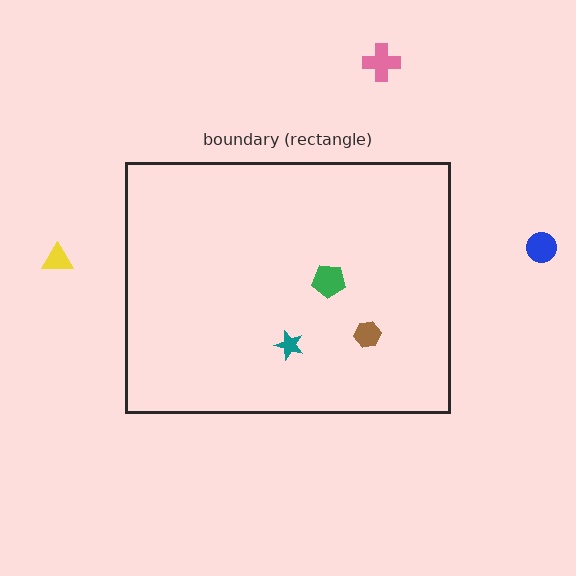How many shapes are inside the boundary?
3 inside, 3 outside.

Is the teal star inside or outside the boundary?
Inside.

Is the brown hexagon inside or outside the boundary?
Inside.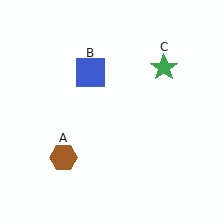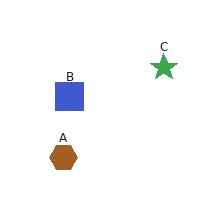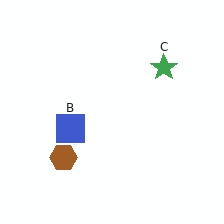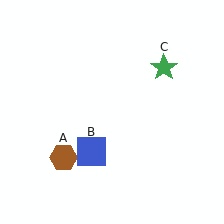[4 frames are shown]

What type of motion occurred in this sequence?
The blue square (object B) rotated counterclockwise around the center of the scene.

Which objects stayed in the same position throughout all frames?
Brown hexagon (object A) and green star (object C) remained stationary.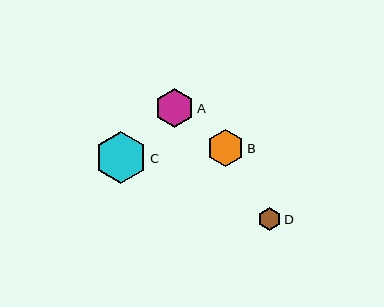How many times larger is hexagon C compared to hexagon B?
Hexagon C is approximately 1.4 times the size of hexagon B.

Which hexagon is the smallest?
Hexagon D is the smallest with a size of approximately 23 pixels.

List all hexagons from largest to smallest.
From largest to smallest: C, A, B, D.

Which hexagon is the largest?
Hexagon C is the largest with a size of approximately 52 pixels.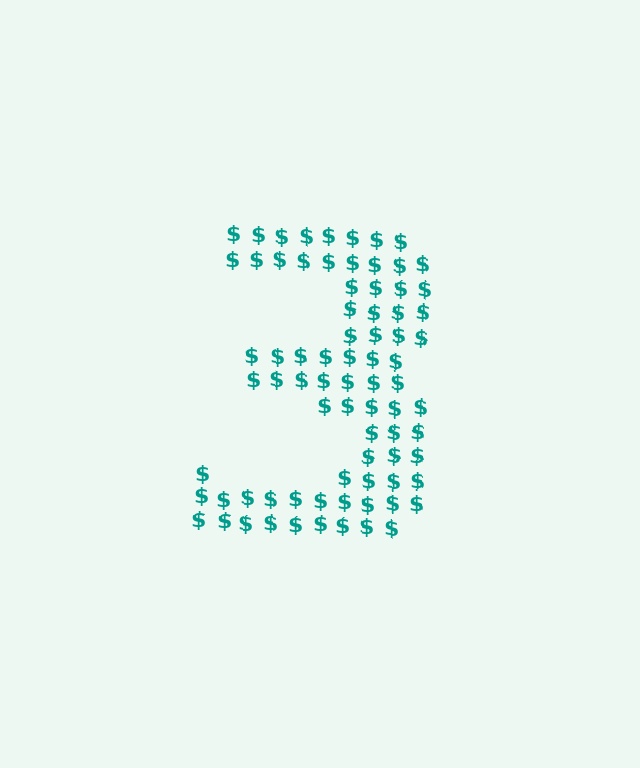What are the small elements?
The small elements are dollar signs.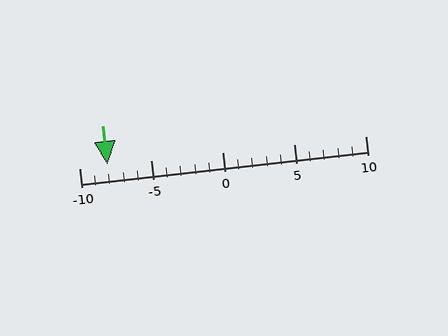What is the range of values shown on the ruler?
The ruler shows values from -10 to 10.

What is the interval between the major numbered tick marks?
The major tick marks are spaced 5 units apart.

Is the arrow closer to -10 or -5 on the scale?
The arrow is closer to -10.